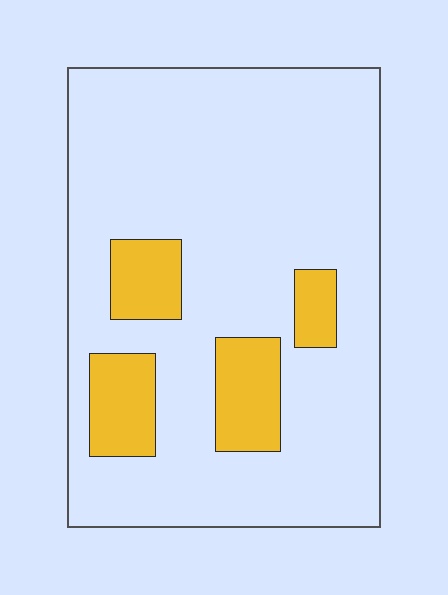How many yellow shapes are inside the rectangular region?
4.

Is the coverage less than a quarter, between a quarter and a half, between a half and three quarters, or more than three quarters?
Less than a quarter.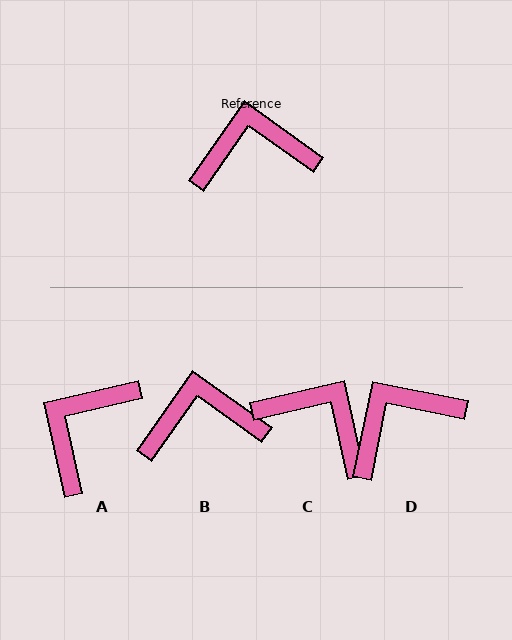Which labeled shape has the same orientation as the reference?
B.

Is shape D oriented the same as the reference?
No, it is off by about 24 degrees.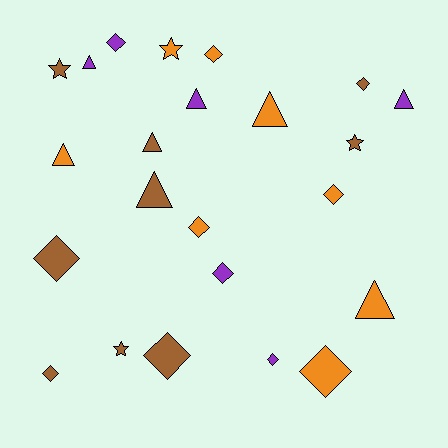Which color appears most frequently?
Brown, with 9 objects.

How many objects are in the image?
There are 23 objects.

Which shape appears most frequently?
Diamond, with 11 objects.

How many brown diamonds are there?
There are 4 brown diamonds.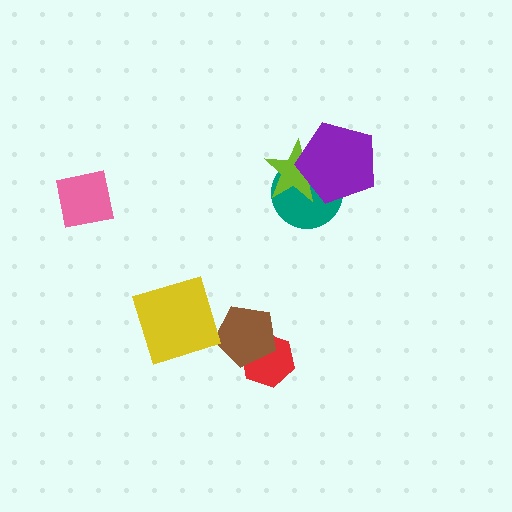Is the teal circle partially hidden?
Yes, it is partially covered by another shape.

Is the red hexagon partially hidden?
Yes, it is partially covered by another shape.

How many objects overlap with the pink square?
0 objects overlap with the pink square.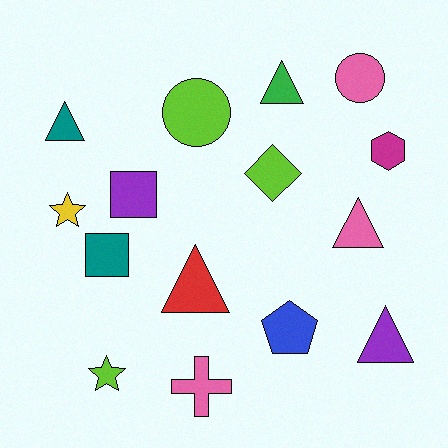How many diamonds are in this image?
There is 1 diamond.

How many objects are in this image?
There are 15 objects.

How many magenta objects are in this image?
There is 1 magenta object.